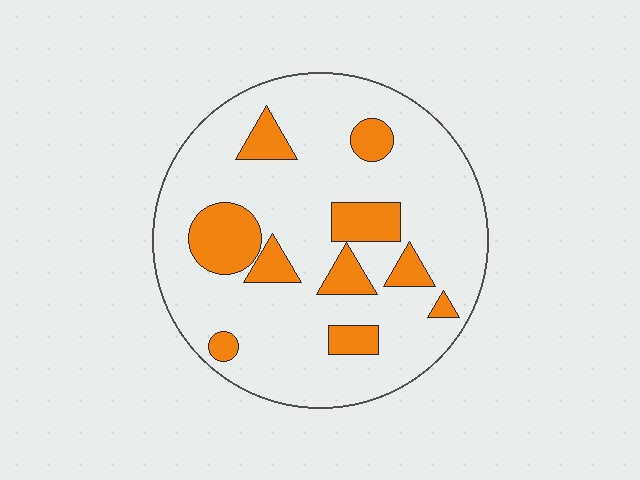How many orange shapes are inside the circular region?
10.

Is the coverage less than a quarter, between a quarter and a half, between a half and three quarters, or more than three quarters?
Less than a quarter.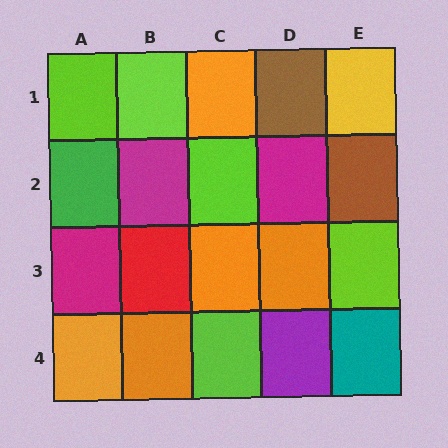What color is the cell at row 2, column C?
Lime.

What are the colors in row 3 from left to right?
Magenta, red, orange, orange, lime.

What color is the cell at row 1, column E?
Yellow.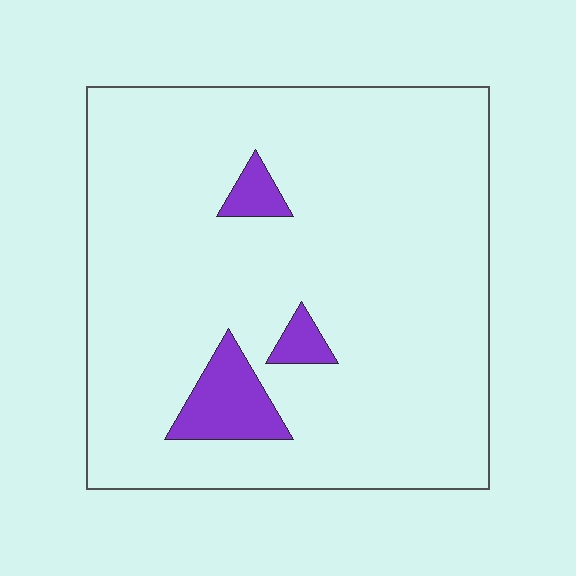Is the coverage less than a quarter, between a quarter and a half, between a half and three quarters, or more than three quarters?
Less than a quarter.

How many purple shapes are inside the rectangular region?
3.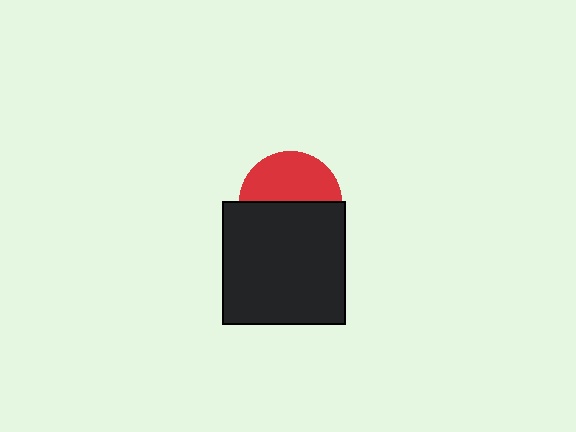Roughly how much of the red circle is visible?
About half of it is visible (roughly 49%).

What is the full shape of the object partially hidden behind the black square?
The partially hidden object is a red circle.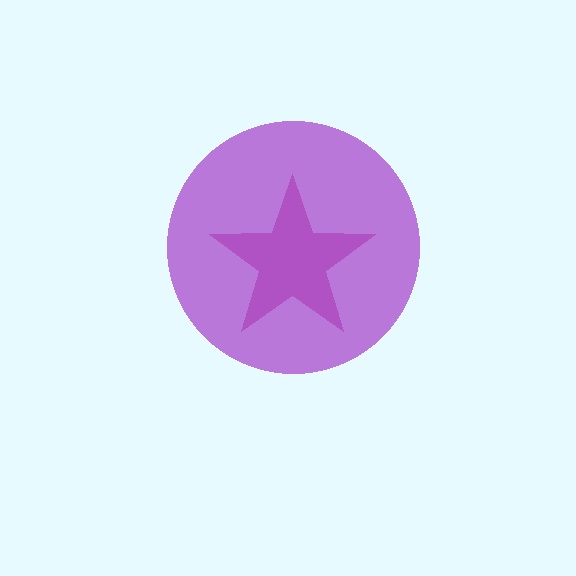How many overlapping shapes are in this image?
There are 2 overlapping shapes in the image.